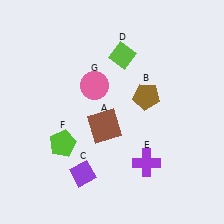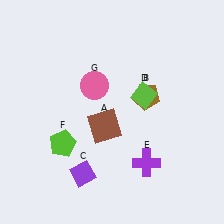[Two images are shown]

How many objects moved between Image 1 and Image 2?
1 object moved between the two images.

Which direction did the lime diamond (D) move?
The lime diamond (D) moved down.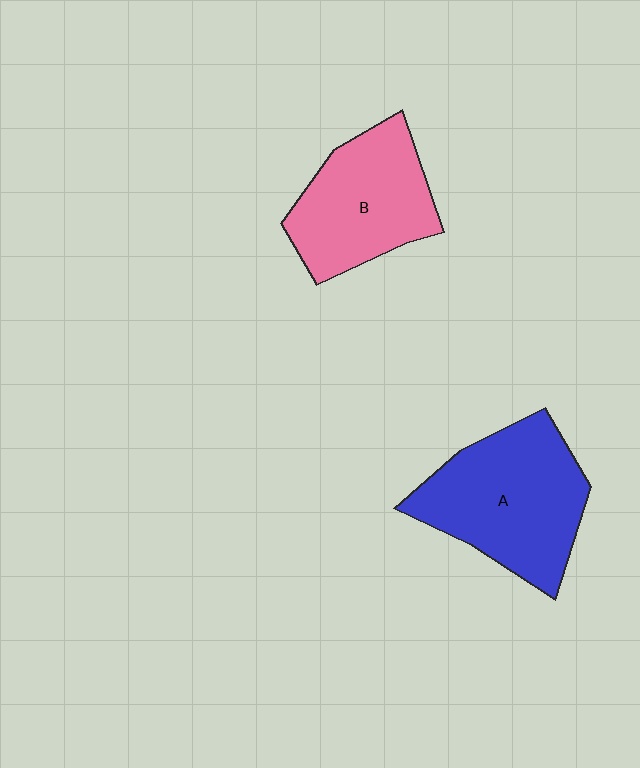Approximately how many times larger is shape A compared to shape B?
Approximately 1.2 times.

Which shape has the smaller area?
Shape B (pink).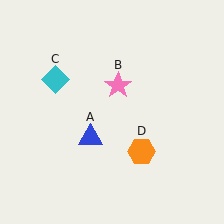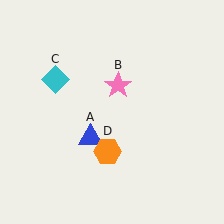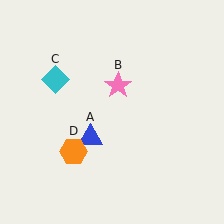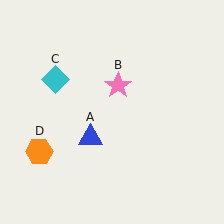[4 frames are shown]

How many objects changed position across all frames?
1 object changed position: orange hexagon (object D).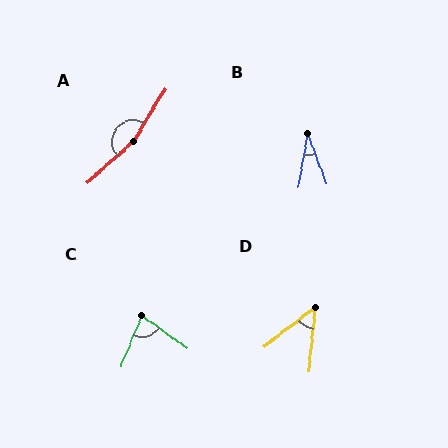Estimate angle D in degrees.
Approximately 46 degrees.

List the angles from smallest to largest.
B (30°), D (46°), C (76°), A (164°).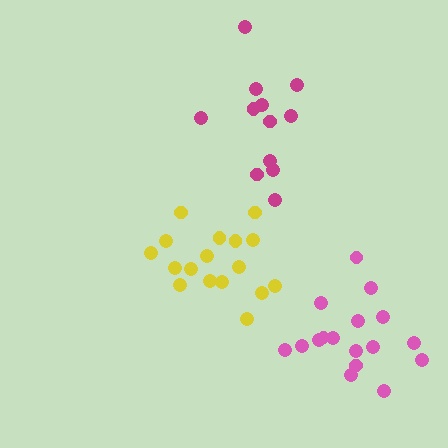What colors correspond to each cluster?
The clusters are colored: yellow, pink, magenta.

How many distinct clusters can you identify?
There are 3 distinct clusters.